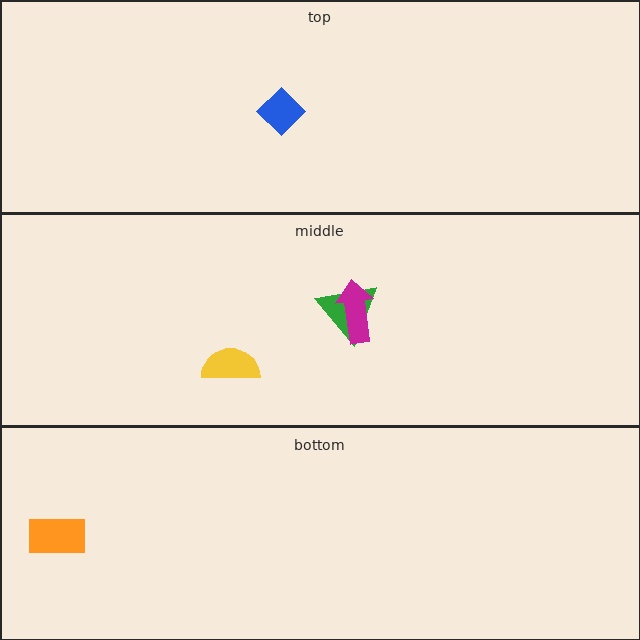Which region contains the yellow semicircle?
The middle region.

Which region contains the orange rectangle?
The bottom region.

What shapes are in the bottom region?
The orange rectangle.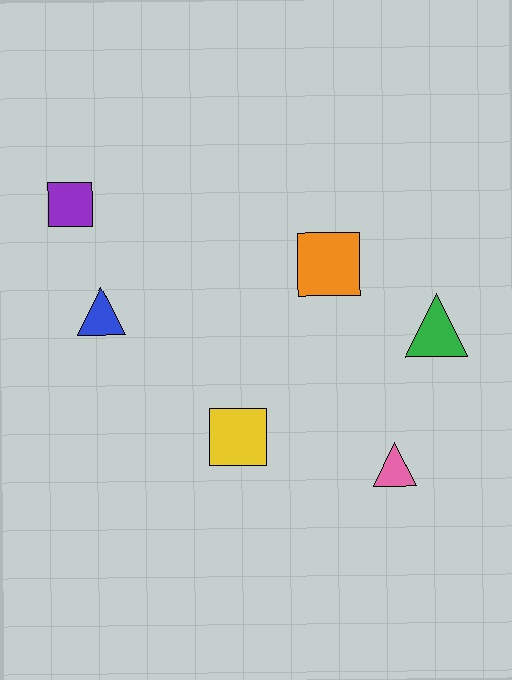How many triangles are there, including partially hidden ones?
There are 3 triangles.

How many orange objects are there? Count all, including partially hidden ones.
There is 1 orange object.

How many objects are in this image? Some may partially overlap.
There are 6 objects.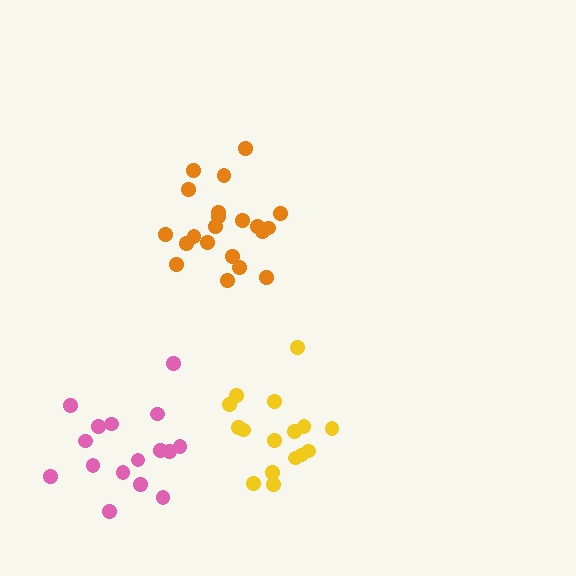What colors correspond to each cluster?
The clusters are colored: orange, pink, yellow.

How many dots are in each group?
Group 1: 21 dots, Group 2: 16 dots, Group 3: 16 dots (53 total).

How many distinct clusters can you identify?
There are 3 distinct clusters.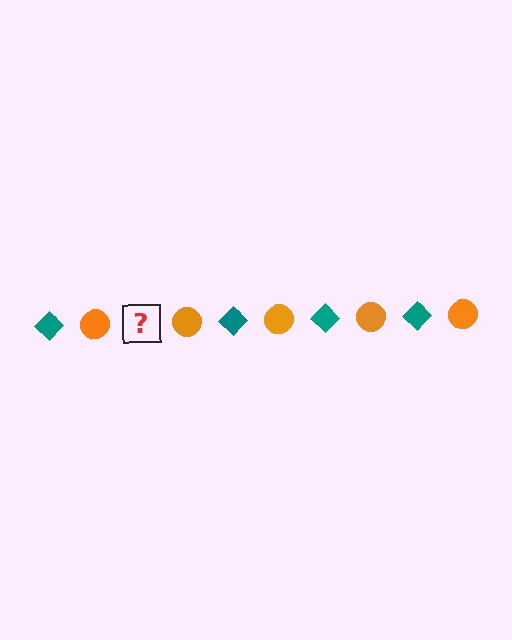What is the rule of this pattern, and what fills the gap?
The rule is that the pattern alternates between teal diamond and orange circle. The gap should be filled with a teal diamond.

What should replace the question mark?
The question mark should be replaced with a teal diamond.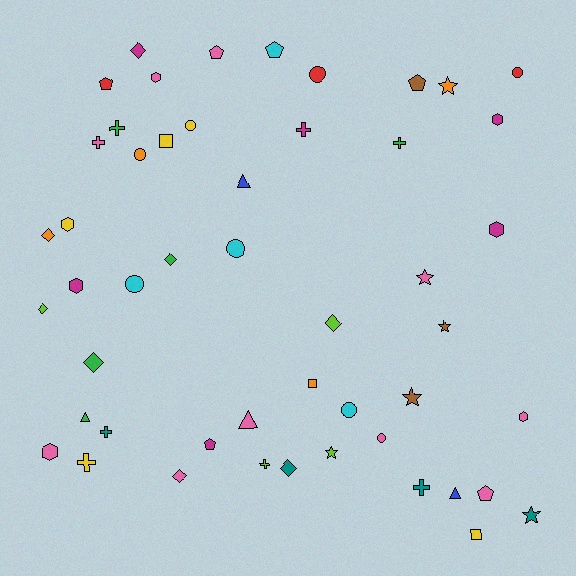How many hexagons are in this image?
There are 7 hexagons.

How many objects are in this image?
There are 50 objects.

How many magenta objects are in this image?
There are 6 magenta objects.